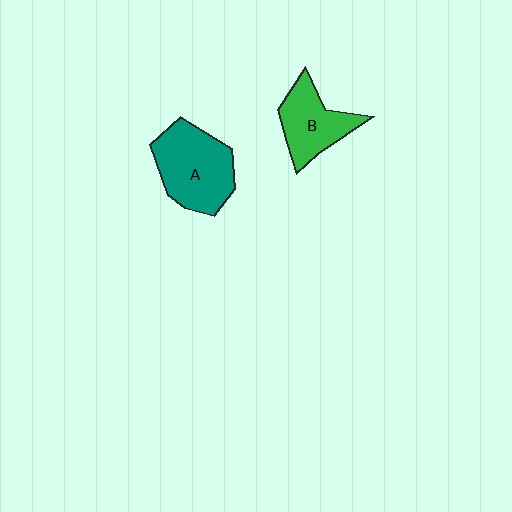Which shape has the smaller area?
Shape B (green).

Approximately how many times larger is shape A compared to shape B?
Approximately 1.4 times.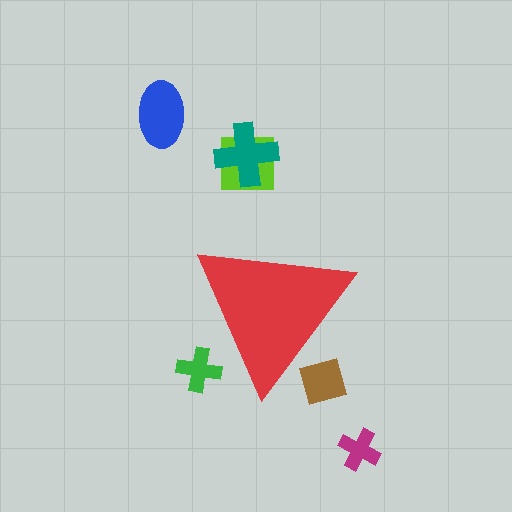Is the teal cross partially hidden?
No, the teal cross is fully visible.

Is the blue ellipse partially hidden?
No, the blue ellipse is fully visible.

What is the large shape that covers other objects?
A red triangle.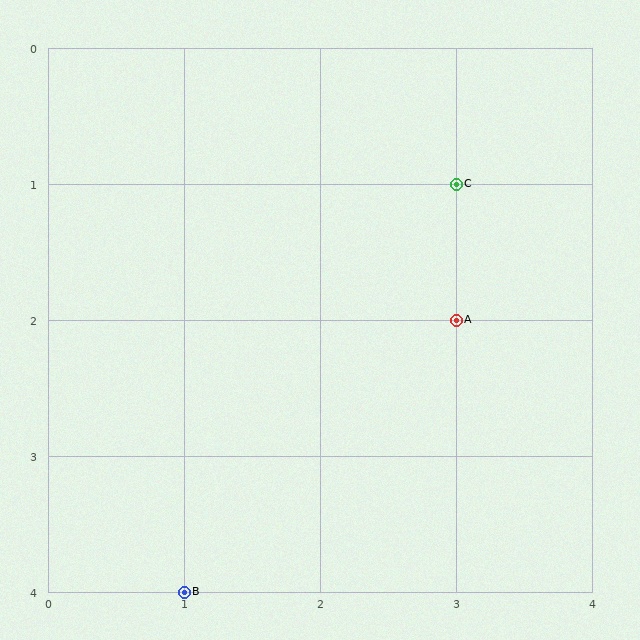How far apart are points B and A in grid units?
Points B and A are 2 columns and 2 rows apart (about 2.8 grid units diagonally).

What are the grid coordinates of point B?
Point B is at grid coordinates (1, 4).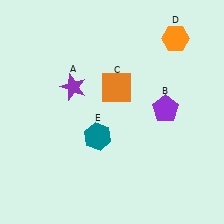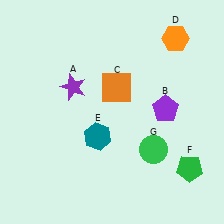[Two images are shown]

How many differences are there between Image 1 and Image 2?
There are 2 differences between the two images.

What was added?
A green pentagon (F), a green circle (G) were added in Image 2.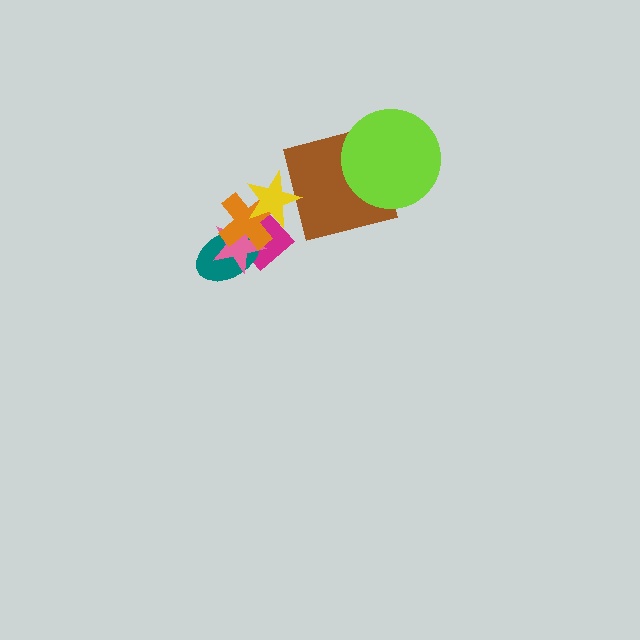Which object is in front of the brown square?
The lime circle is in front of the brown square.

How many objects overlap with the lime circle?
1 object overlaps with the lime circle.